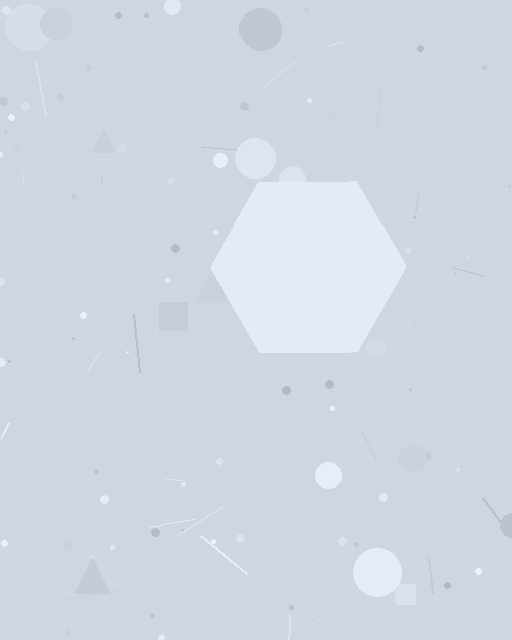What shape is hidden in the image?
A hexagon is hidden in the image.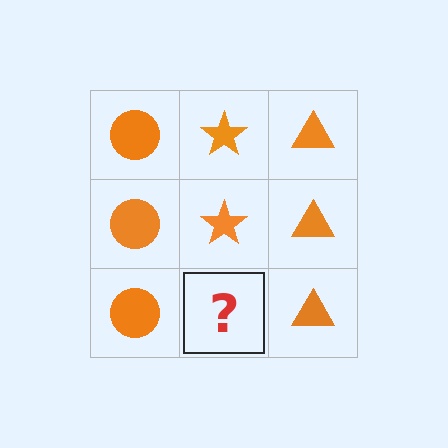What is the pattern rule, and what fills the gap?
The rule is that each column has a consistent shape. The gap should be filled with an orange star.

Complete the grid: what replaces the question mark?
The question mark should be replaced with an orange star.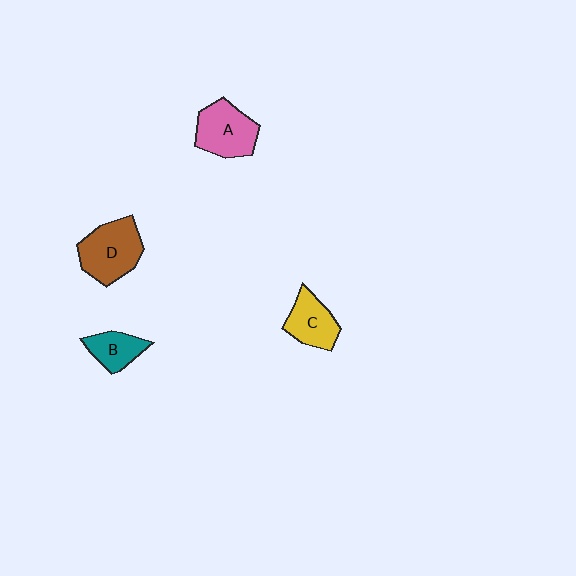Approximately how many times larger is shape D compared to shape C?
Approximately 1.4 times.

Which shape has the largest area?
Shape D (brown).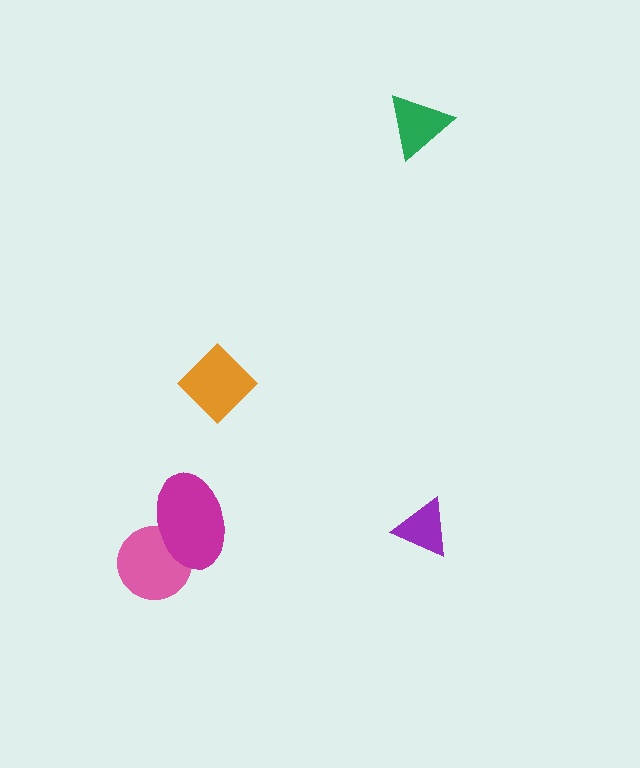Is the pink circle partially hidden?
Yes, it is partially covered by another shape.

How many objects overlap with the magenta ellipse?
1 object overlaps with the magenta ellipse.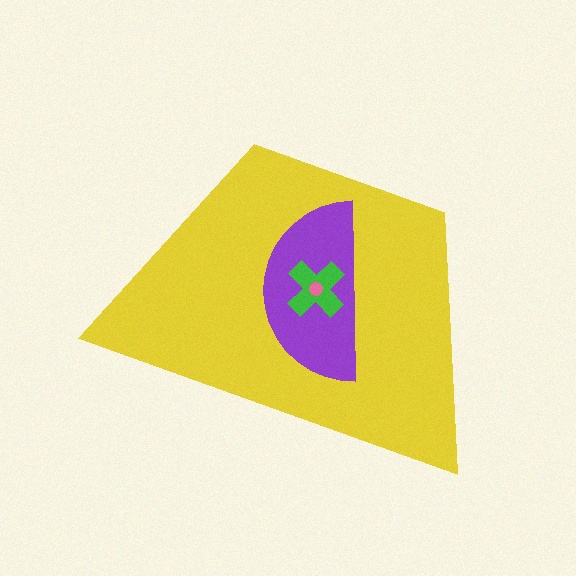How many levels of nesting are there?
4.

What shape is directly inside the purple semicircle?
The green cross.